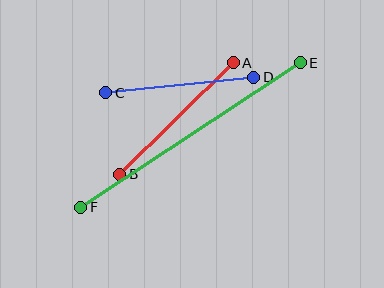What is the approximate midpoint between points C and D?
The midpoint is at approximately (180, 85) pixels.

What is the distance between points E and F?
The distance is approximately 263 pixels.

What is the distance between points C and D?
The distance is approximately 149 pixels.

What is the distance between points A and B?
The distance is approximately 159 pixels.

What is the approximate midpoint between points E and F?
The midpoint is at approximately (191, 135) pixels.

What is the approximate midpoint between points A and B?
The midpoint is at approximately (176, 119) pixels.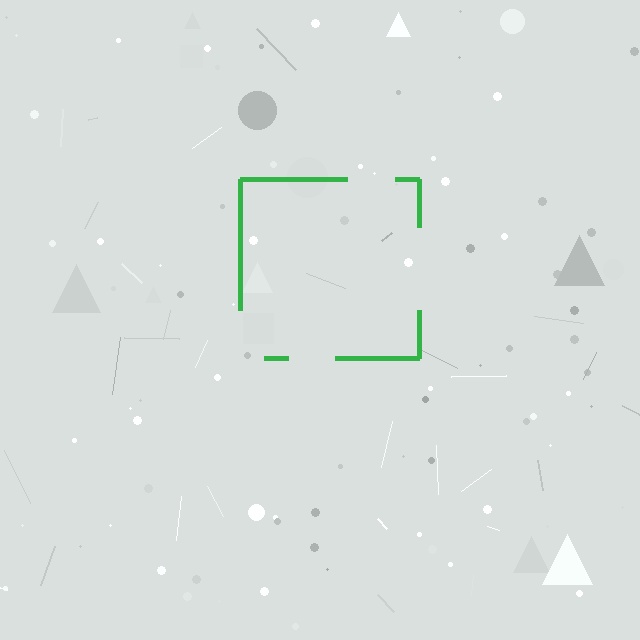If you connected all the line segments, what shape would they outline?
They would outline a square.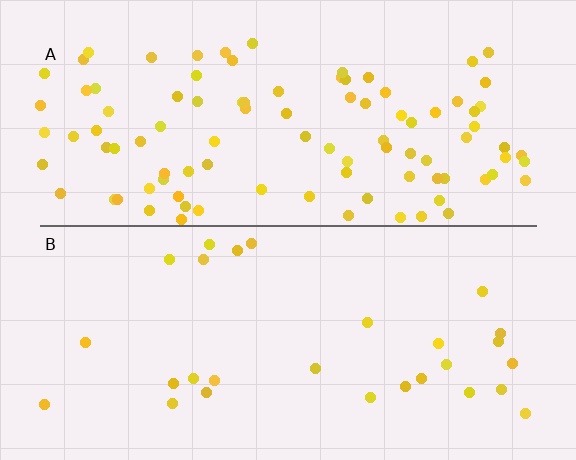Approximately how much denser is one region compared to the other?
Approximately 3.5× — region A over region B.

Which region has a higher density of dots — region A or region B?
A (the top).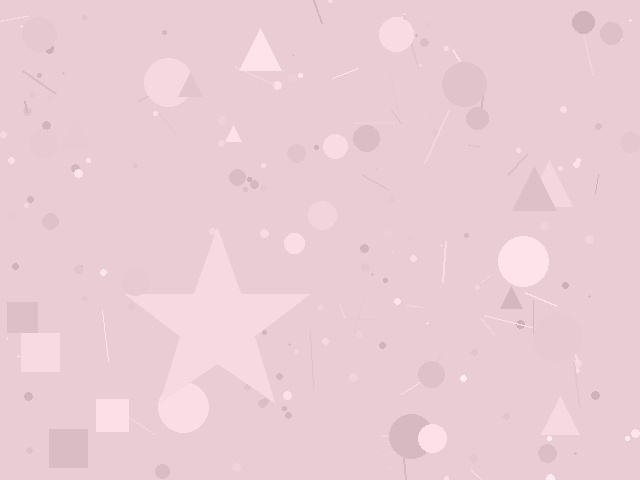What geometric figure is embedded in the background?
A star is embedded in the background.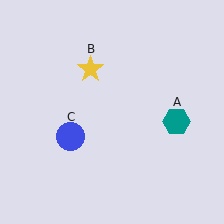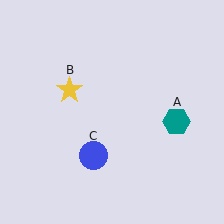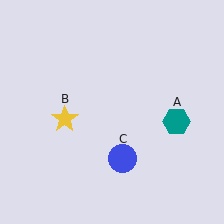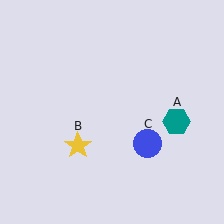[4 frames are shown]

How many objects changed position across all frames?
2 objects changed position: yellow star (object B), blue circle (object C).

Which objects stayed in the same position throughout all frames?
Teal hexagon (object A) remained stationary.